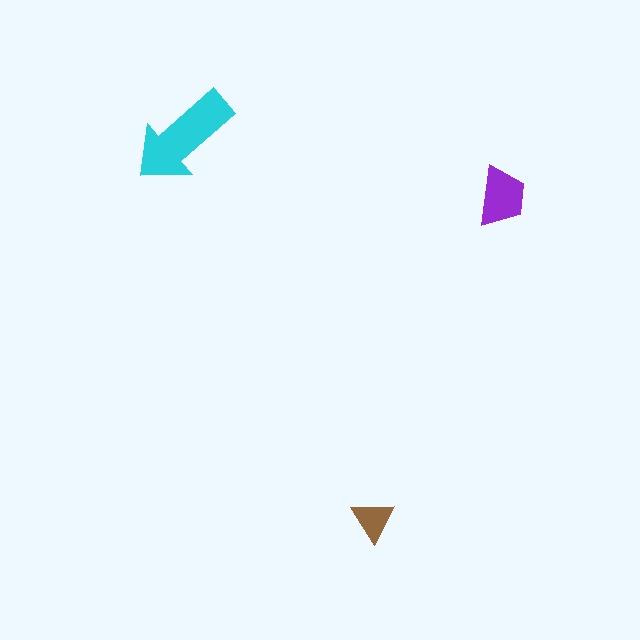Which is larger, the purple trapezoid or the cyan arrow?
The cyan arrow.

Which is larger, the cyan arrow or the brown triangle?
The cyan arrow.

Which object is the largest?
The cyan arrow.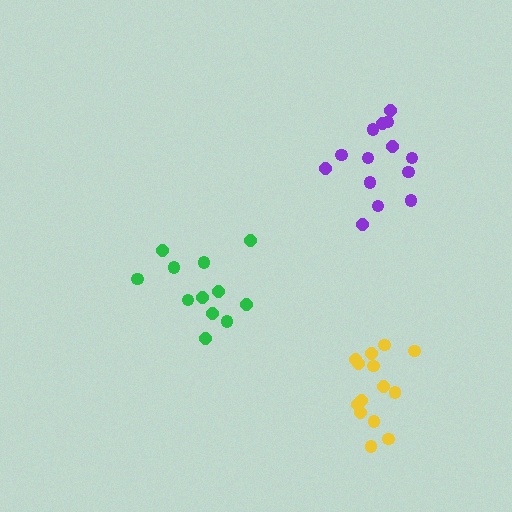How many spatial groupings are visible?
There are 3 spatial groupings.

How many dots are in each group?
Group 1: 12 dots, Group 2: 14 dots, Group 3: 14 dots (40 total).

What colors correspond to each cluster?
The clusters are colored: green, yellow, purple.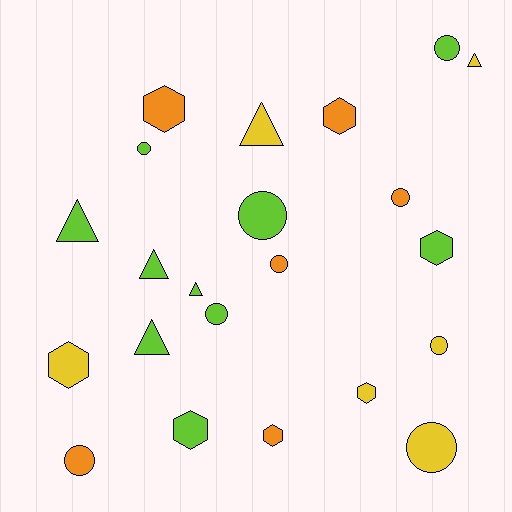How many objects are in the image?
There are 22 objects.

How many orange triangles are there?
There are no orange triangles.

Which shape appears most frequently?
Circle, with 9 objects.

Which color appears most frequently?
Lime, with 10 objects.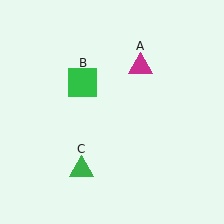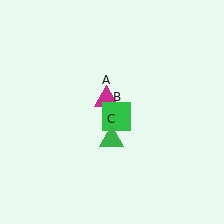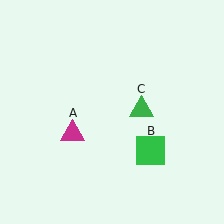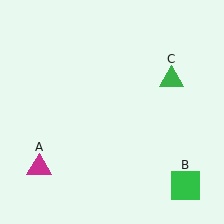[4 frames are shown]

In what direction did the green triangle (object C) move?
The green triangle (object C) moved up and to the right.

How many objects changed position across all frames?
3 objects changed position: magenta triangle (object A), green square (object B), green triangle (object C).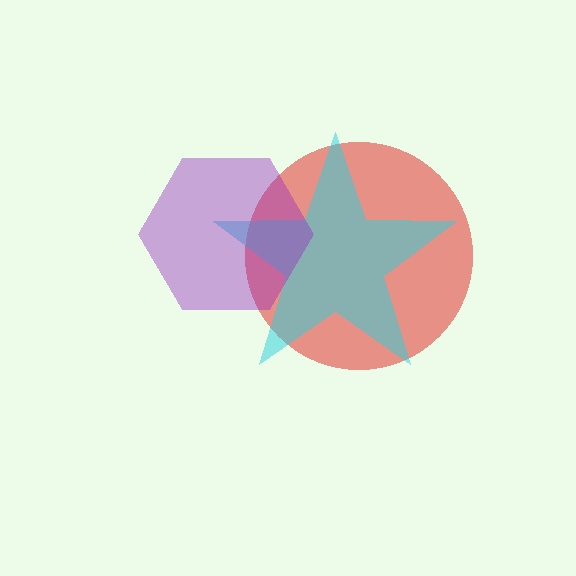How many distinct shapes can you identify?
There are 3 distinct shapes: a red circle, a cyan star, a purple hexagon.